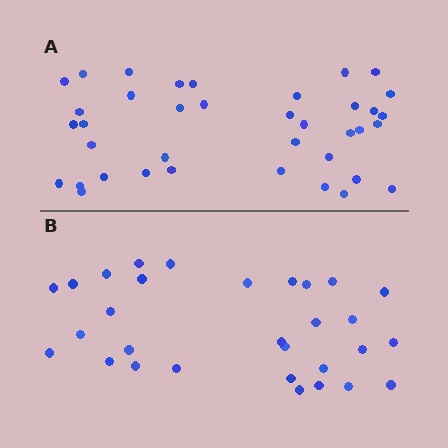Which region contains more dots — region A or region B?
Region A (the top region) has more dots.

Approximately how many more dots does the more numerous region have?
Region A has roughly 8 or so more dots than region B.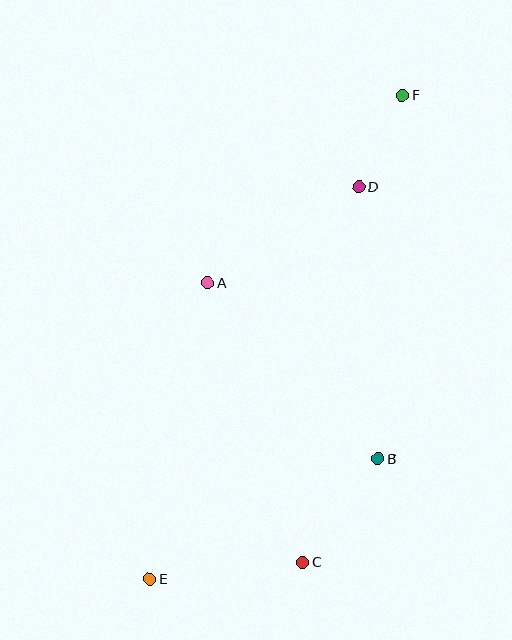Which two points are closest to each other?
Points D and F are closest to each other.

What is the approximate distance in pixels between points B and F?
The distance between B and F is approximately 364 pixels.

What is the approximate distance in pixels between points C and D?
The distance between C and D is approximately 380 pixels.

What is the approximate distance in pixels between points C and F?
The distance between C and F is approximately 478 pixels.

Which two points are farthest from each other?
Points E and F are farthest from each other.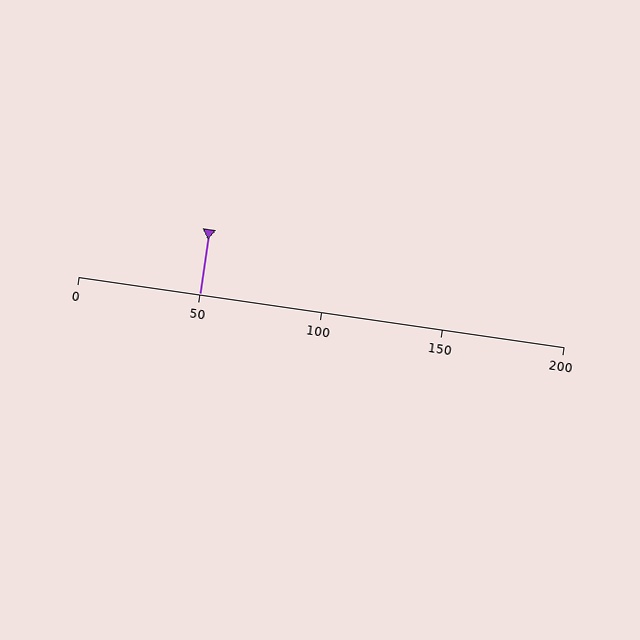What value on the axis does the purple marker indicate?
The marker indicates approximately 50.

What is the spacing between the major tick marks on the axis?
The major ticks are spaced 50 apart.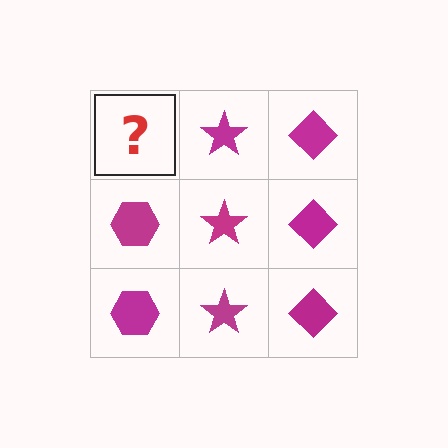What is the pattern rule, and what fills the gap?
The rule is that each column has a consistent shape. The gap should be filled with a magenta hexagon.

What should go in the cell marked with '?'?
The missing cell should contain a magenta hexagon.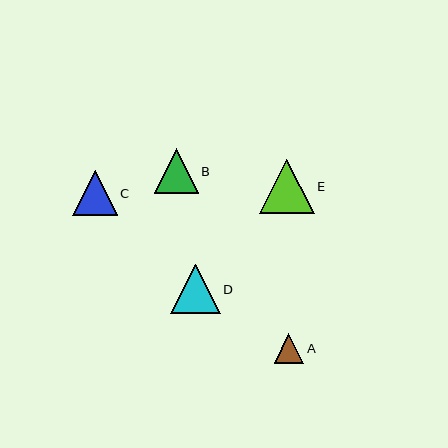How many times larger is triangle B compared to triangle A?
Triangle B is approximately 1.5 times the size of triangle A.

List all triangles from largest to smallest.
From largest to smallest: E, D, C, B, A.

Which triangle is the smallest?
Triangle A is the smallest with a size of approximately 29 pixels.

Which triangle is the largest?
Triangle E is the largest with a size of approximately 55 pixels.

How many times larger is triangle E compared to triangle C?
Triangle E is approximately 1.2 times the size of triangle C.